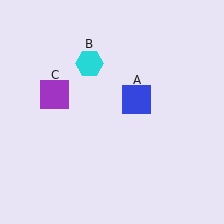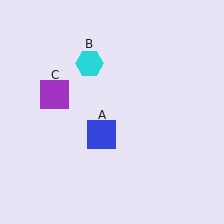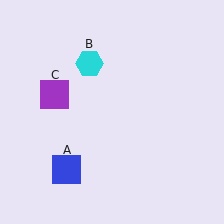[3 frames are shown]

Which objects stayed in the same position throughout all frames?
Cyan hexagon (object B) and purple square (object C) remained stationary.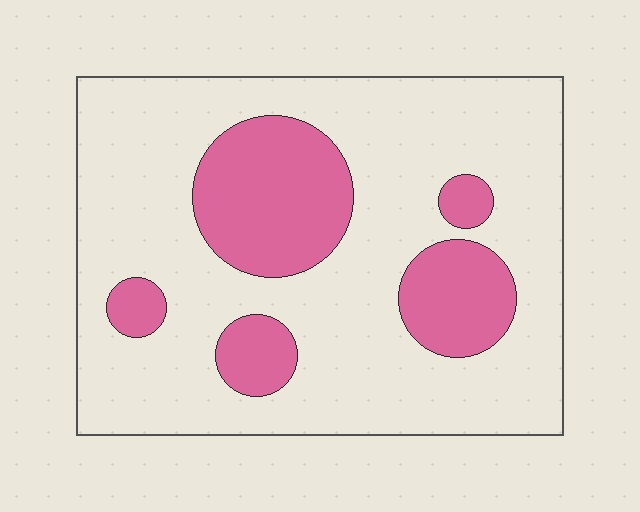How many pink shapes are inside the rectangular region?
5.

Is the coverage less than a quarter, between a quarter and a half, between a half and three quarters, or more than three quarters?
Less than a quarter.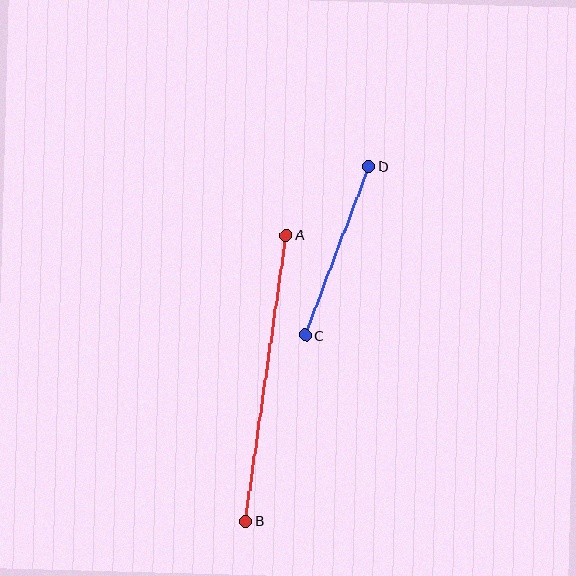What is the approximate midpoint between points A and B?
The midpoint is at approximately (266, 378) pixels.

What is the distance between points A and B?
The distance is approximately 289 pixels.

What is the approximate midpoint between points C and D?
The midpoint is at approximately (337, 251) pixels.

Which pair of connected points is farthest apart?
Points A and B are farthest apart.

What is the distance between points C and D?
The distance is approximately 181 pixels.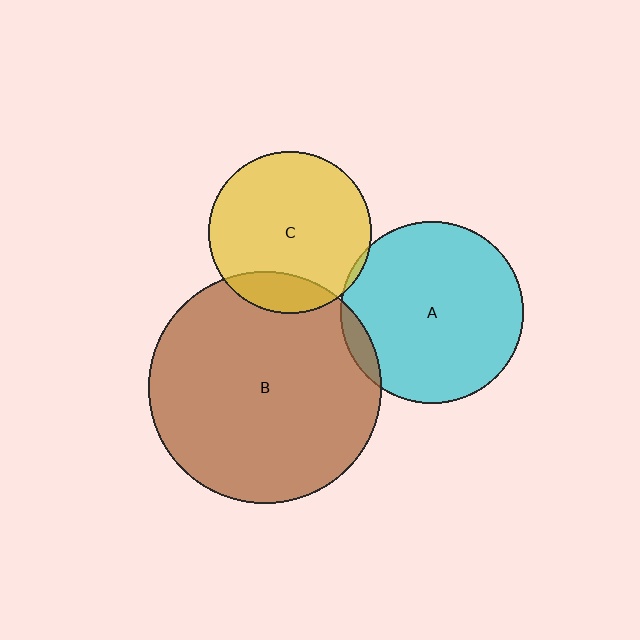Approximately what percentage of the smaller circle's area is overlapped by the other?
Approximately 5%.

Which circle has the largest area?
Circle B (brown).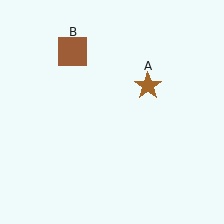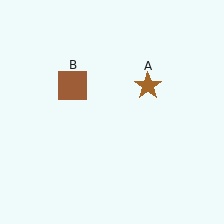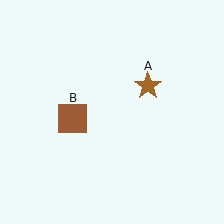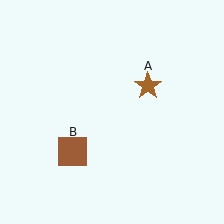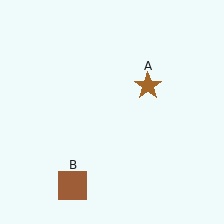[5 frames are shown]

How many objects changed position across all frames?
1 object changed position: brown square (object B).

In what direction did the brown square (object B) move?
The brown square (object B) moved down.